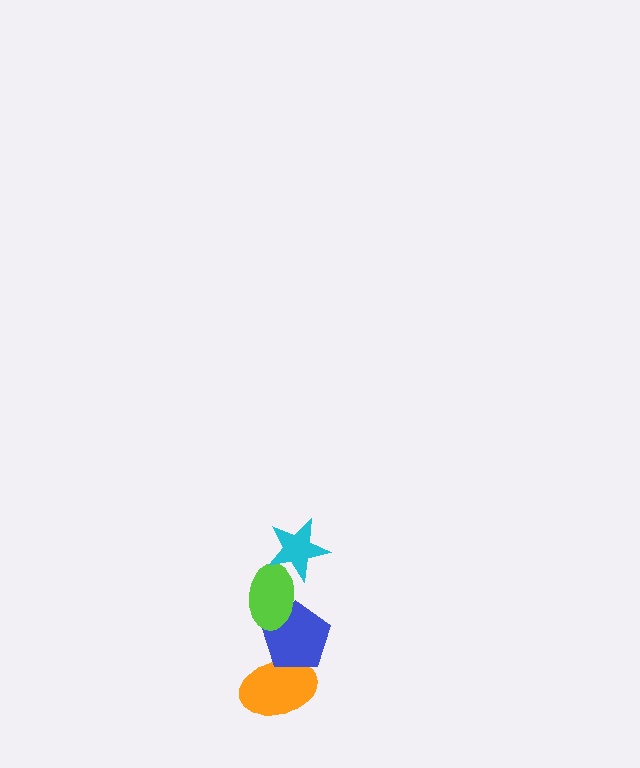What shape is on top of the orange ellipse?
The blue pentagon is on top of the orange ellipse.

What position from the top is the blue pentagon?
The blue pentagon is 3rd from the top.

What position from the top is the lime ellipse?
The lime ellipse is 2nd from the top.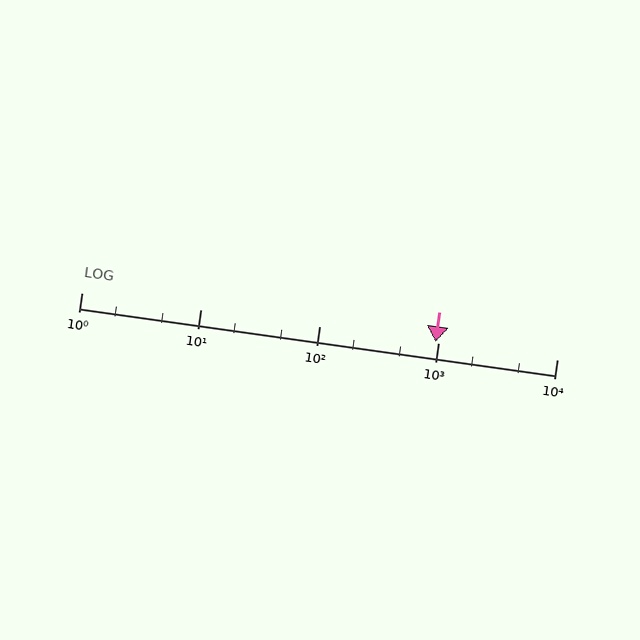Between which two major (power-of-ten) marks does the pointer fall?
The pointer is between 100 and 1000.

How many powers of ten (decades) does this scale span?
The scale spans 4 decades, from 1 to 10000.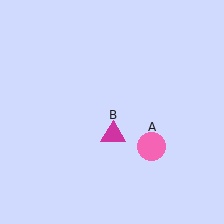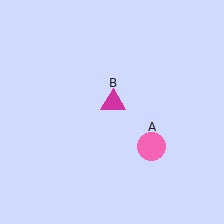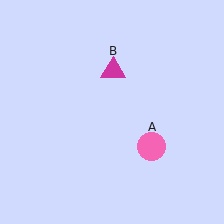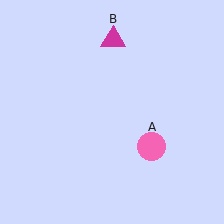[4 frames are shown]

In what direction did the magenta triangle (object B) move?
The magenta triangle (object B) moved up.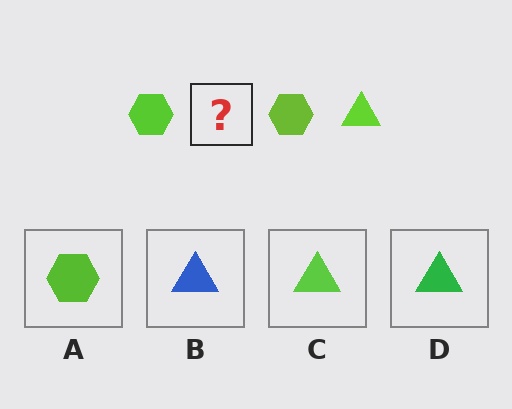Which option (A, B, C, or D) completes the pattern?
C.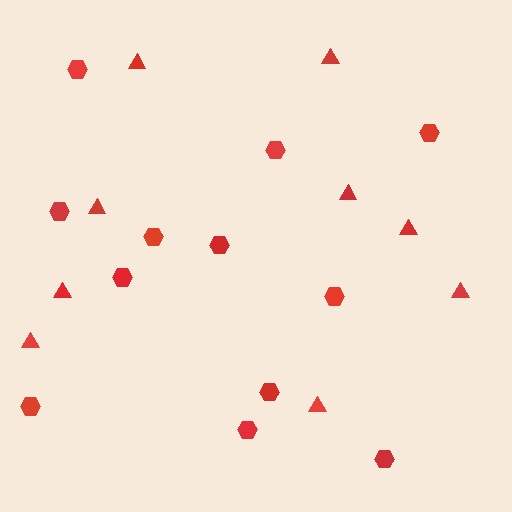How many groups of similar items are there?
There are 2 groups: one group of triangles (9) and one group of hexagons (12).